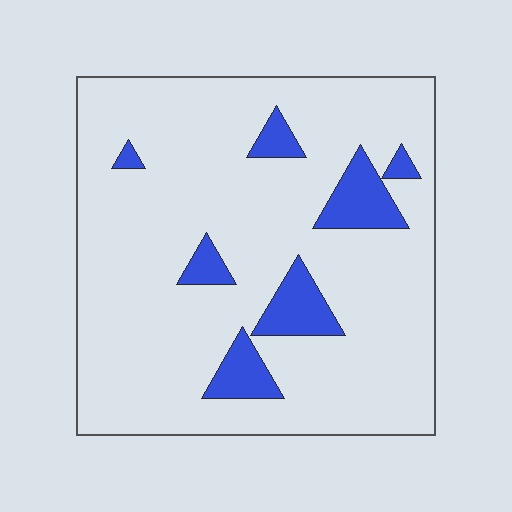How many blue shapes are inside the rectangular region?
7.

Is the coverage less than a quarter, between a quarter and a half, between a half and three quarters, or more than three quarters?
Less than a quarter.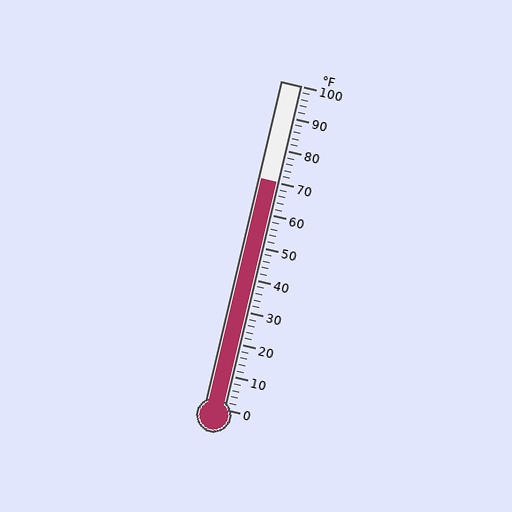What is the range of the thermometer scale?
The thermometer scale ranges from 0°F to 100°F.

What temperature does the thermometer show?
The thermometer shows approximately 70°F.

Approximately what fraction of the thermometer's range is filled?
The thermometer is filled to approximately 70% of its range.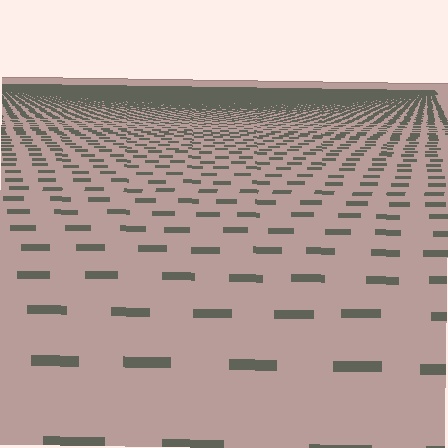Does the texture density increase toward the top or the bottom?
Density increases toward the top.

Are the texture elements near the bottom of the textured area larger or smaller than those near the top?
Larger. Near the bottom, elements are closer to the viewer and appear at a bigger on-screen size.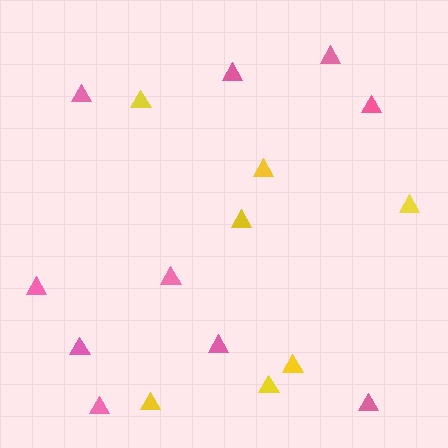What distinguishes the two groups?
There are 2 groups: one group of pink triangles (10) and one group of yellow triangles (7).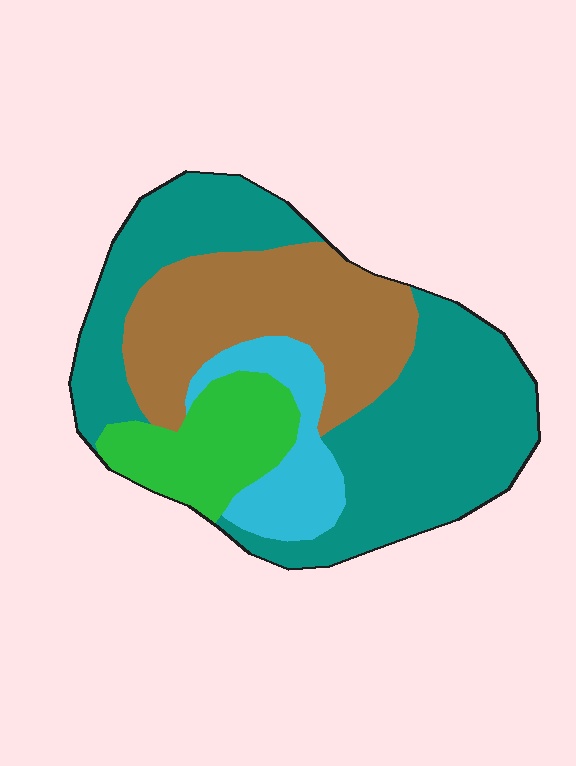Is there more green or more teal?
Teal.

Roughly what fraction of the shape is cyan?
Cyan takes up less than a sixth of the shape.